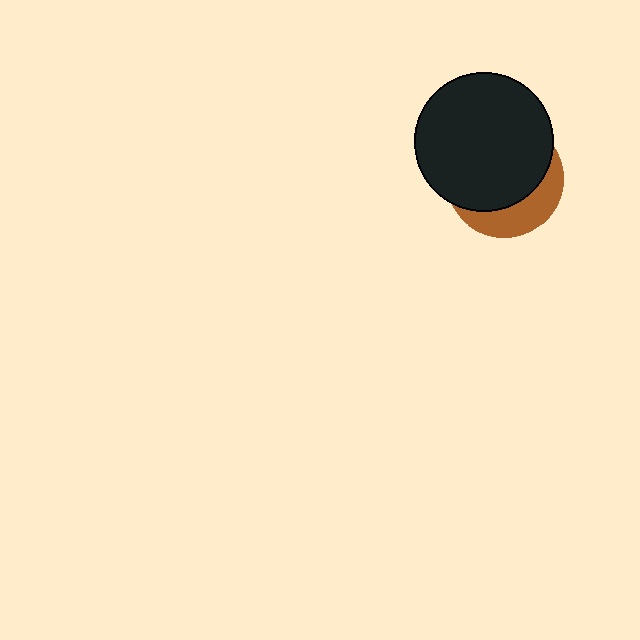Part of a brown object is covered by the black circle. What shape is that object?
It is a circle.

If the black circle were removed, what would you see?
You would see the complete brown circle.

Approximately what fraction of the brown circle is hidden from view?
Roughly 69% of the brown circle is hidden behind the black circle.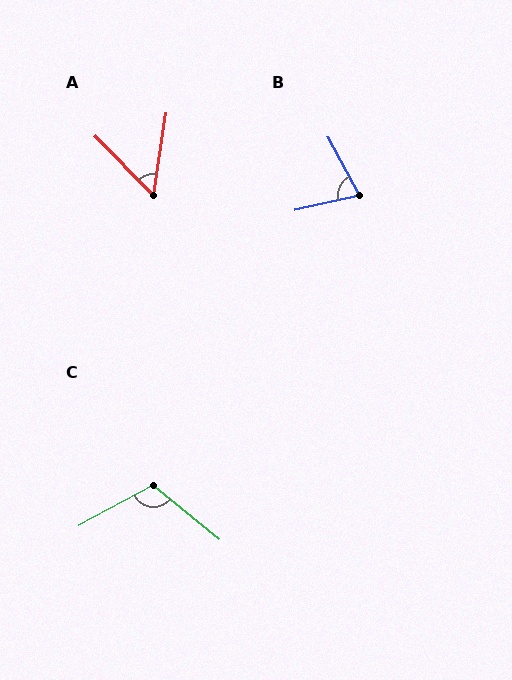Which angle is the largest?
C, at approximately 112 degrees.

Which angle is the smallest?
A, at approximately 53 degrees.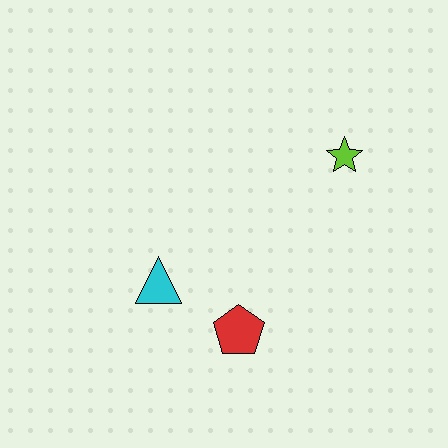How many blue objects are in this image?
There are no blue objects.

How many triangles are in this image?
There is 1 triangle.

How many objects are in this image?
There are 3 objects.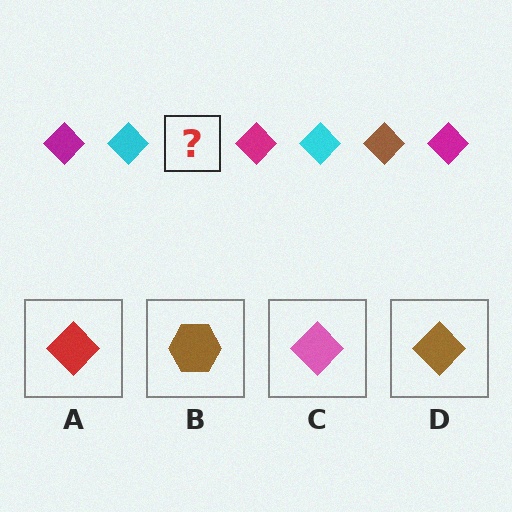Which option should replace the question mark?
Option D.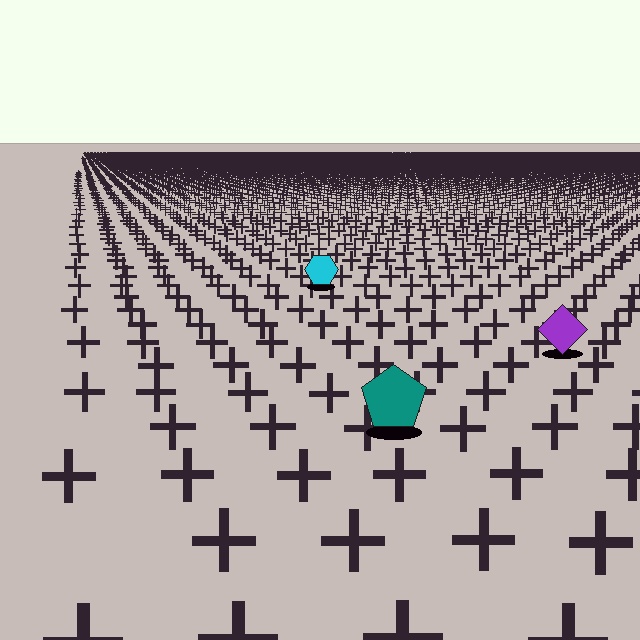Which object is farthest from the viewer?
The cyan hexagon is farthest from the viewer. It appears smaller and the ground texture around it is denser.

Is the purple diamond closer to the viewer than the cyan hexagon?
Yes. The purple diamond is closer — you can tell from the texture gradient: the ground texture is coarser near it.